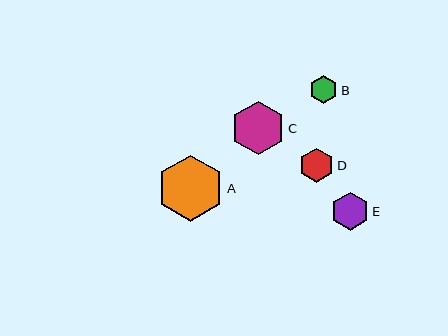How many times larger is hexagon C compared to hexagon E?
Hexagon C is approximately 1.4 times the size of hexagon E.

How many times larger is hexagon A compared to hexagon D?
Hexagon A is approximately 2.0 times the size of hexagon D.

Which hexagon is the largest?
Hexagon A is the largest with a size of approximately 66 pixels.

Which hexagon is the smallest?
Hexagon B is the smallest with a size of approximately 29 pixels.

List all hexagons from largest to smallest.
From largest to smallest: A, C, E, D, B.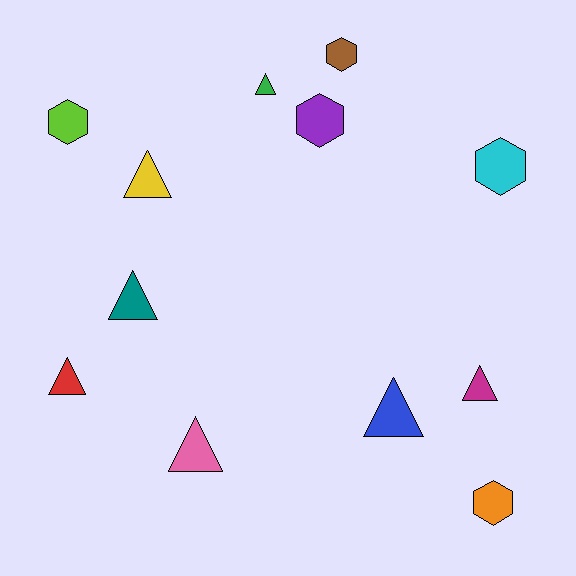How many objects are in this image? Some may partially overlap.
There are 12 objects.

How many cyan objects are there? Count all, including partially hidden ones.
There is 1 cyan object.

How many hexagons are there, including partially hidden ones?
There are 5 hexagons.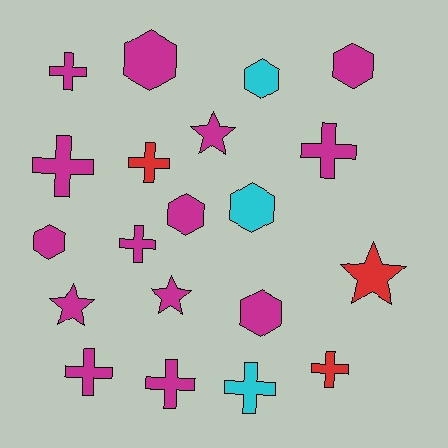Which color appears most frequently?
Magenta, with 14 objects.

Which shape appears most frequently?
Cross, with 9 objects.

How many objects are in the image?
There are 20 objects.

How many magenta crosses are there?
There are 6 magenta crosses.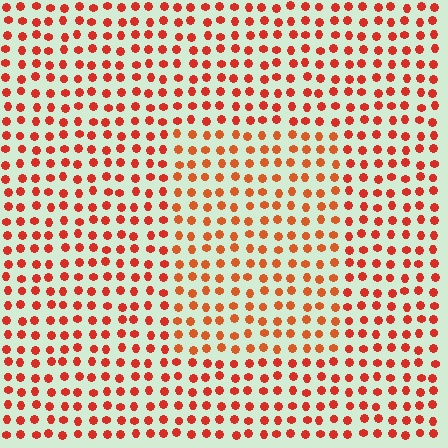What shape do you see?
I see a rectangle.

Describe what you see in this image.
The image is filled with small red elements in a uniform arrangement. A rectangle-shaped region is visible where the elements are tinted to a slightly different hue, forming a subtle color boundary.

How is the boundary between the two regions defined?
The boundary is defined purely by a slight shift in hue (about 16 degrees). Spacing, size, and orientation are identical on both sides.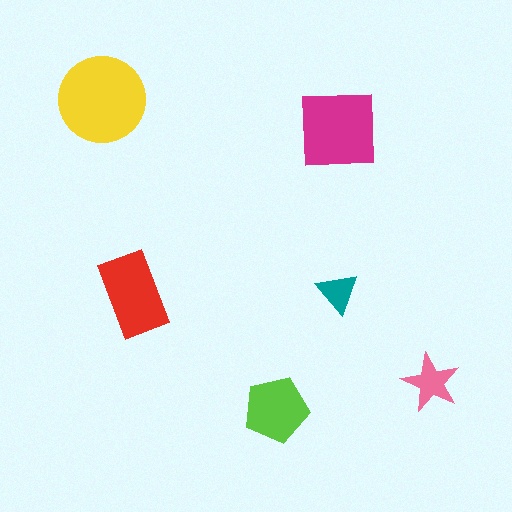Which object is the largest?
The yellow circle.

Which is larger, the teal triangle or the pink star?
The pink star.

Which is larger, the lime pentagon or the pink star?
The lime pentagon.